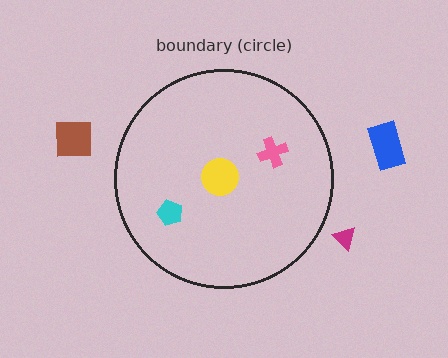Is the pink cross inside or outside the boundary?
Inside.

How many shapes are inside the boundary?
3 inside, 3 outside.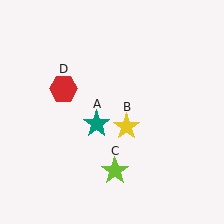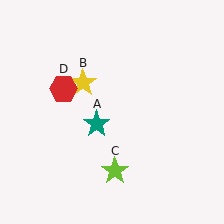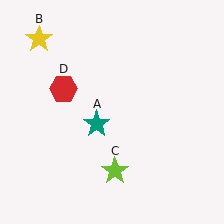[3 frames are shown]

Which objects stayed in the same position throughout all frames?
Teal star (object A) and lime star (object C) and red hexagon (object D) remained stationary.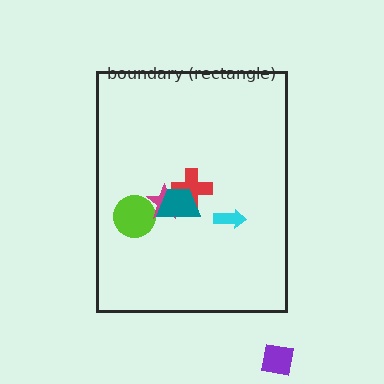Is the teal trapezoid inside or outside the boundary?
Inside.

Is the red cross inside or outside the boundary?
Inside.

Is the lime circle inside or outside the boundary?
Inside.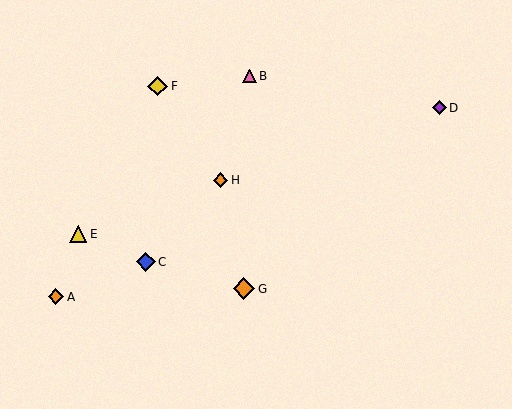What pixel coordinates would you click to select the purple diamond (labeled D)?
Click at (439, 108) to select the purple diamond D.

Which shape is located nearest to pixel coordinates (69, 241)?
The yellow triangle (labeled E) at (78, 234) is nearest to that location.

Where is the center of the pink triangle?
The center of the pink triangle is at (250, 76).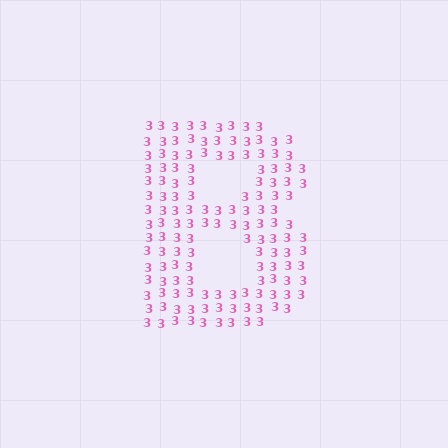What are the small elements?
The small elements are digit 3's.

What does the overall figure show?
The overall figure shows the letter B.